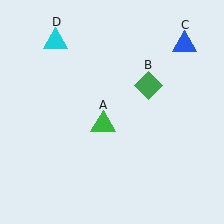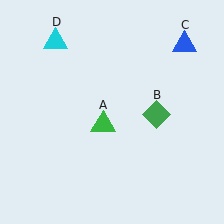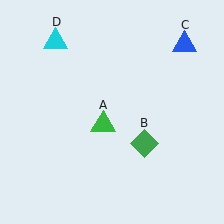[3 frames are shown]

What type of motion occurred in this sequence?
The green diamond (object B) rotated clockwise around the center of the scene.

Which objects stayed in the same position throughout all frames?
Green triangle (object A) and blue triangle (object C) and cyan triangle (object D) remained stationary.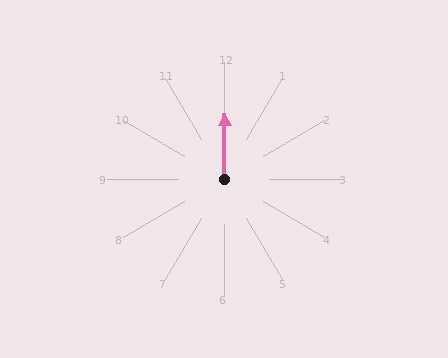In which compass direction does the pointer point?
North.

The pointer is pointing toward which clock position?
Roughly 12 o'clock.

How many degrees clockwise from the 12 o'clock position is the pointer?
Approximately 1 degrees.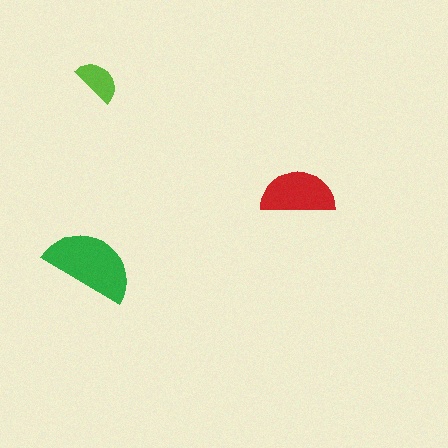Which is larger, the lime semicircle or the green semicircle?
The green one.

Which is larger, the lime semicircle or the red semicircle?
The red one.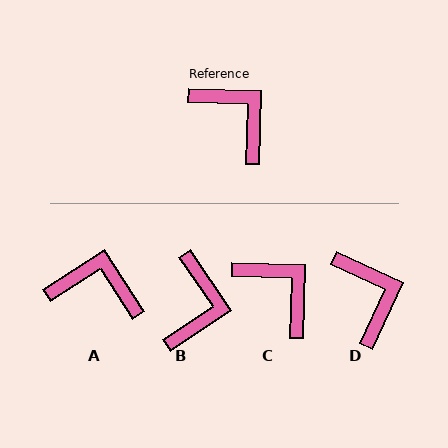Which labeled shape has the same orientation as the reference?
C.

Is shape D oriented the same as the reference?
No, it is off by about 23 degrees.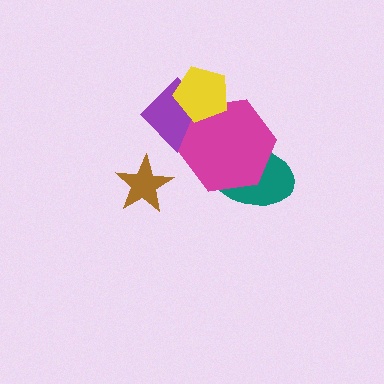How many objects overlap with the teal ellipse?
1 object overlaps with the teal ellipse.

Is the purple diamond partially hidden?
Yes, it is partially covered by another shape.